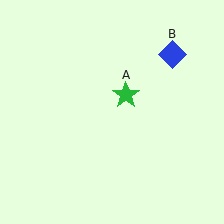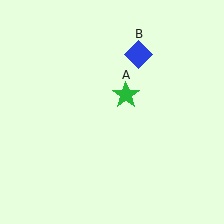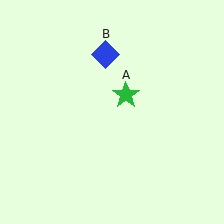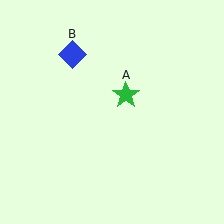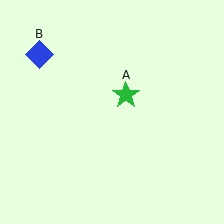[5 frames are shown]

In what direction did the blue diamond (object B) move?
The blue diamond (object B) moved left.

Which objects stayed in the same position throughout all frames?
Green star (object A) remained stationary.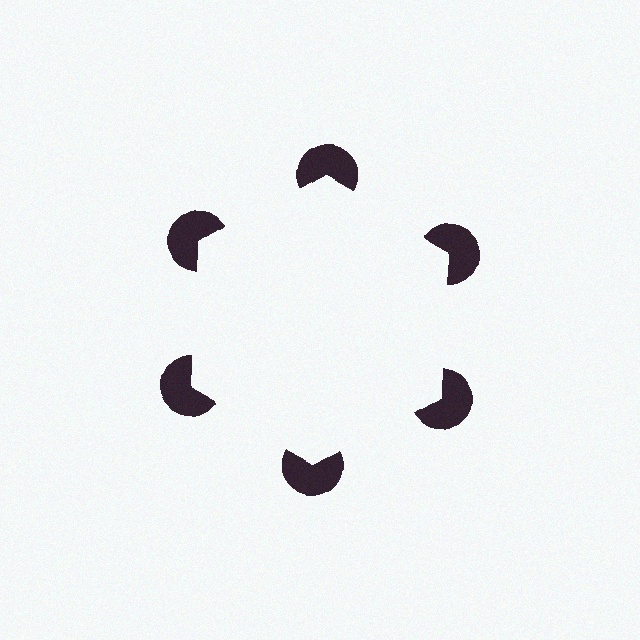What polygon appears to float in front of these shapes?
An illusory hexagon — its edges are inferred from the aligned wedge cuts in the pac-man discs, not physically drawn.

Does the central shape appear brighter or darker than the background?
It typically appears slightly brighter than the background, even though no actual brightness change is drawn.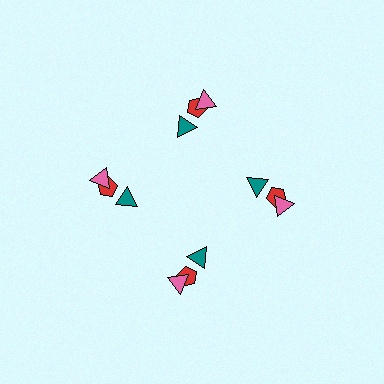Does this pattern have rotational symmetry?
Yes, this pattern has 4-fold rotational symmetry. It looks the same after rotating 90 degrees around the center.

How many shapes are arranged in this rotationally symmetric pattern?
There are 12 shapes, arranged in 4 groups of 3.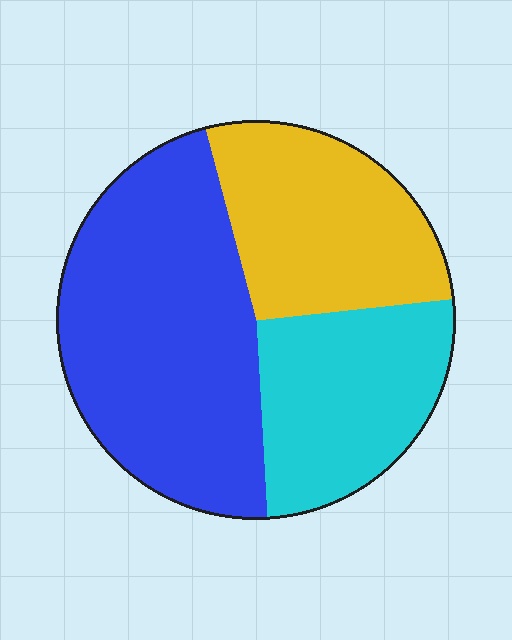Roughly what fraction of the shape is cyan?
Cyan takes up about one quarter (1/4) of the shape.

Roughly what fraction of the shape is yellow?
Yellow covers about 25% of the shape.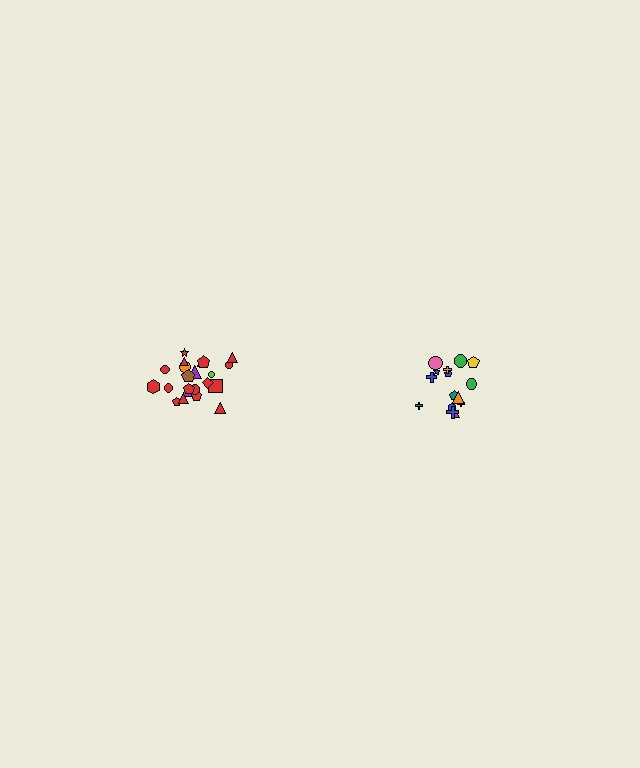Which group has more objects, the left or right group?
The left group.